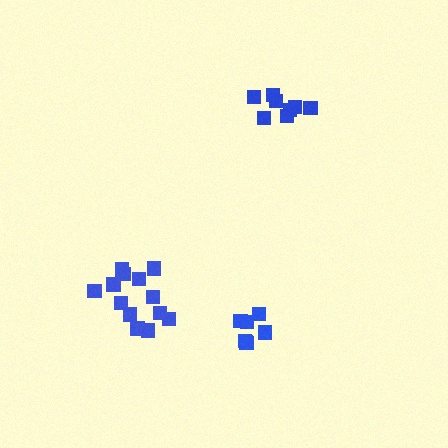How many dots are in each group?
Group 1: 13 dots, Group 2: 7 dots, Group 3: 8 dots (28 total).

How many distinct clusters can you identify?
There are 3 distinct clusters.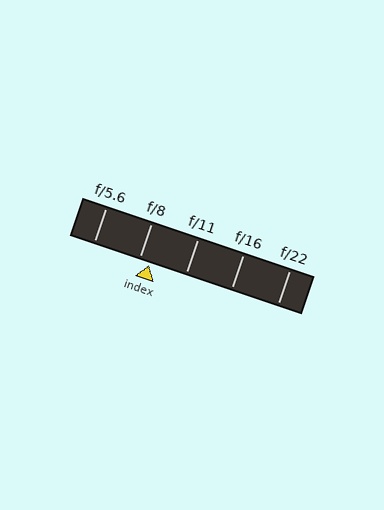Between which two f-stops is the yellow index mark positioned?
The index mark is between f/8 and f/11.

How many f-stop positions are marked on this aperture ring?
There are 5 f-stop positions marked.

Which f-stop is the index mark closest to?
The index mark is closest to f/8.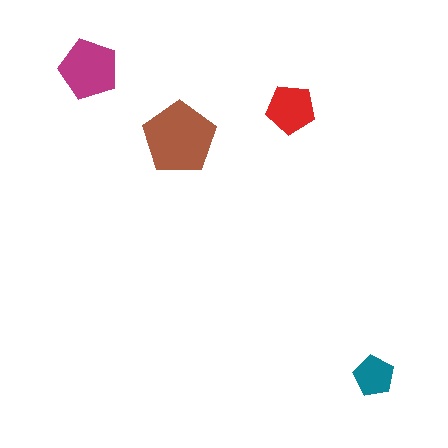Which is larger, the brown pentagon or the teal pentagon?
The brown one.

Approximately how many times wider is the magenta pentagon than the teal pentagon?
About 1.5 times wider.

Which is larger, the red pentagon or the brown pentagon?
The brown one.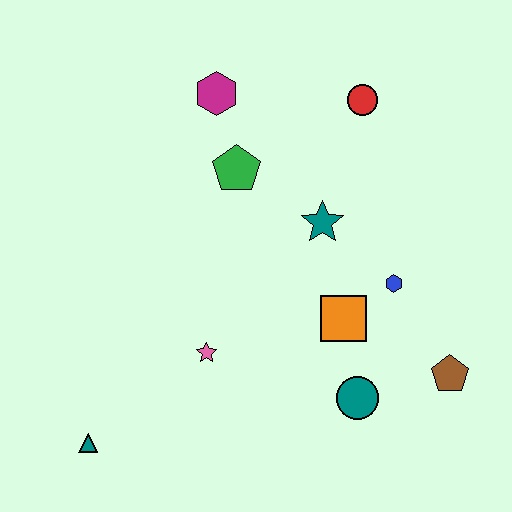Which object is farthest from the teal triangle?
The red circle is farthest from the teal triangle.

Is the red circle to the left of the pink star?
No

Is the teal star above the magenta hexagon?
No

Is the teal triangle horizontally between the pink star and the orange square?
No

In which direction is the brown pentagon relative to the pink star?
The brown pentagon is to the right of the pink star.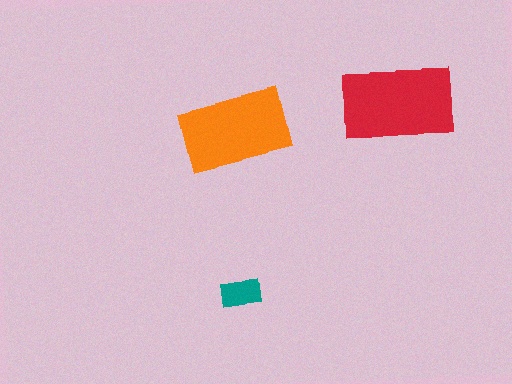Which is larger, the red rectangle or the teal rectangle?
The red one.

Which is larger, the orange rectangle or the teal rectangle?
The orange one.